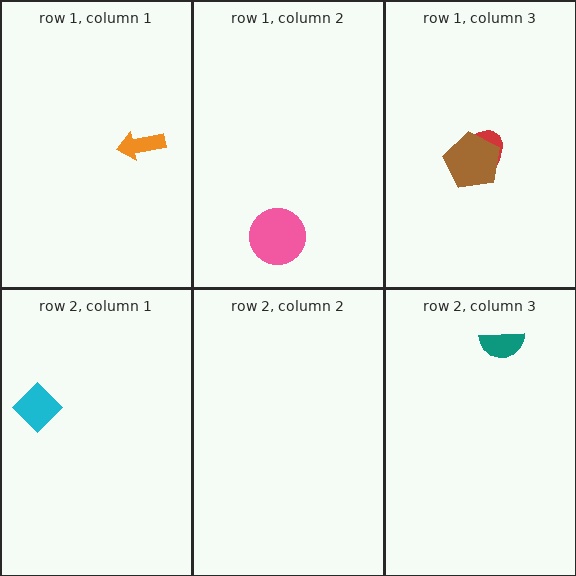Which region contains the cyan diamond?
The row 2, column 1 region.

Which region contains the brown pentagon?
The row 1, column 3 region.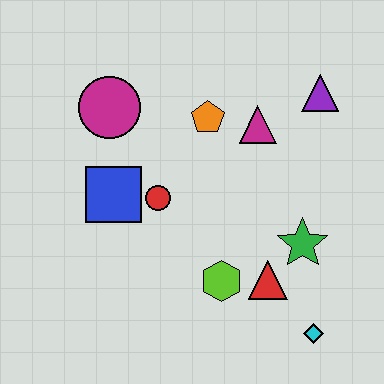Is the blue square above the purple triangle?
No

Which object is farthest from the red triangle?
The magenta circle is farthest from the red triangle.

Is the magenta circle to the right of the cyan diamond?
No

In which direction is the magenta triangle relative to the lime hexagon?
The magenta triangle is above the lime hexagon.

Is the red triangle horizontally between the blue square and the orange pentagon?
No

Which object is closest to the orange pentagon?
The magenta triangle is closest to the orange pentagon.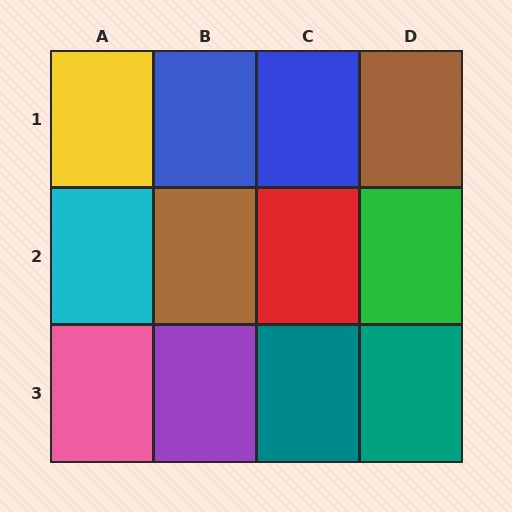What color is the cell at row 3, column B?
Purple.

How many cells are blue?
2 cells are blue.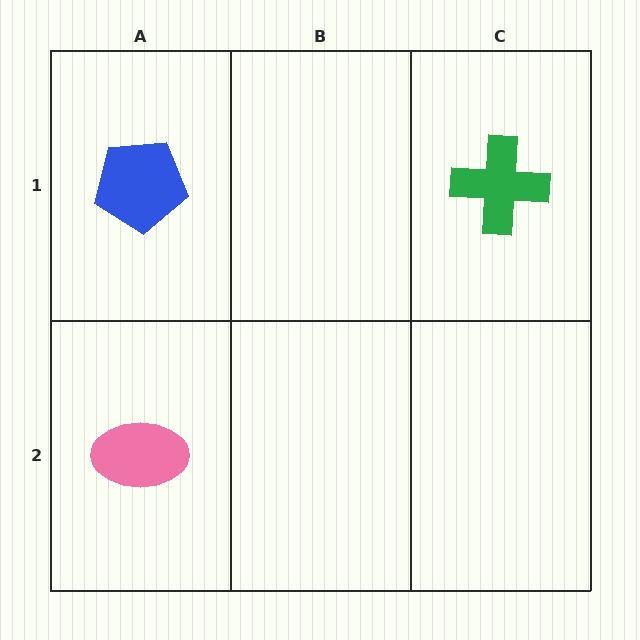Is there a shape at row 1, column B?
No, that cell is empty.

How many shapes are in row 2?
1 shape.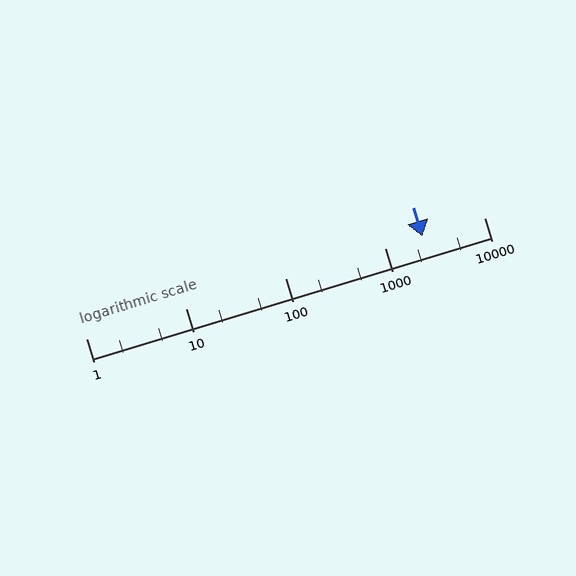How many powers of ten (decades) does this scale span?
The scale spans 4 decades, from 1 to 10000.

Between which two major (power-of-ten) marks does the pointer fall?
The pointer is between 1000 and 10000.